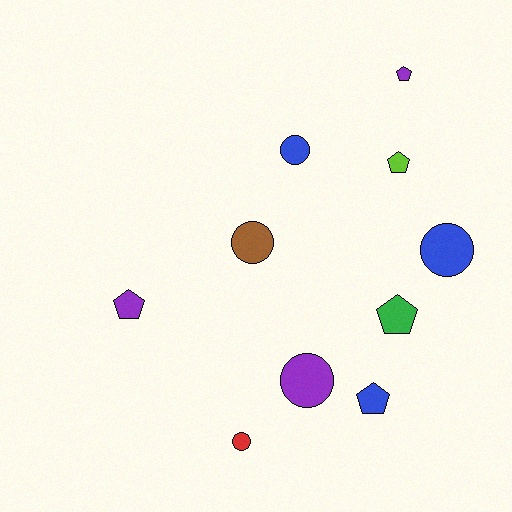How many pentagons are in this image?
There are 5 pentagons.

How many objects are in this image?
There are 10 objects.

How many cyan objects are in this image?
There are no cyan objects.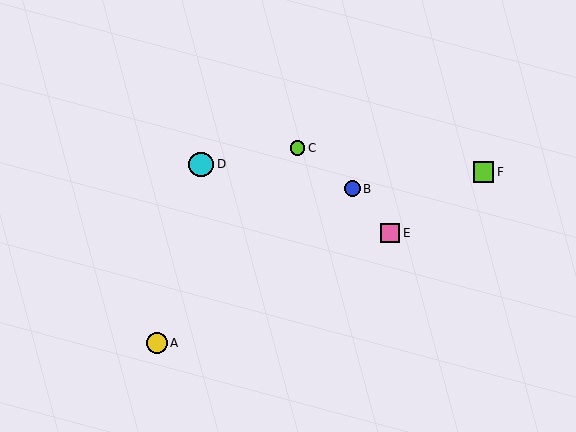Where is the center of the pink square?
The center of the pink square is at (390, 233).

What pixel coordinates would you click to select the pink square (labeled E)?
Click at (390, 233) to select the pink square E.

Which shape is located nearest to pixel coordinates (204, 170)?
The cyan circle (labeled D) at (201, 164) is nearest to that location.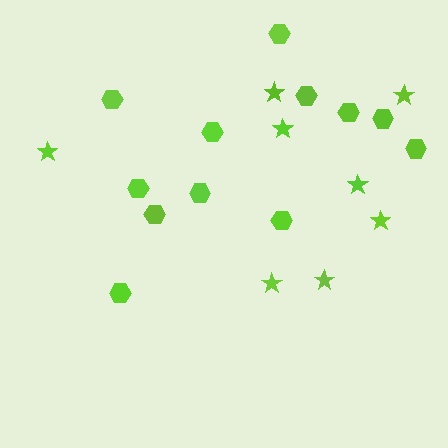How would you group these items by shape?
There are 2 groups: one group of stars (8) and one group of hexagons (12).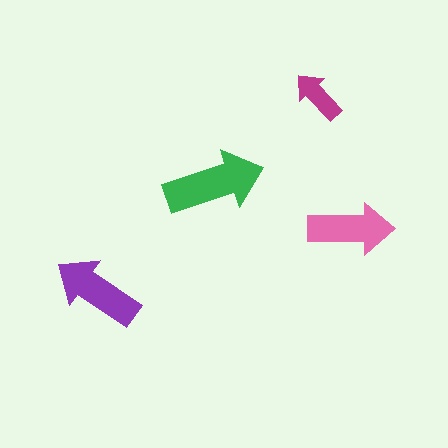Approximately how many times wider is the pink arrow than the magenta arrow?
About 1.5 times wider.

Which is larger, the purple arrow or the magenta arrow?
The purple one.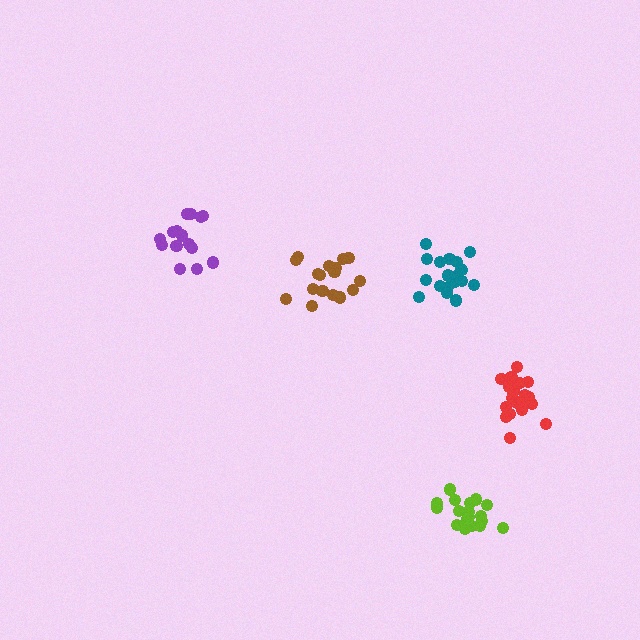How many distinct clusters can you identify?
There are 5 distinct clusters.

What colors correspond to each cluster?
The clusters are colored: lime, purple, red, brown, teal.